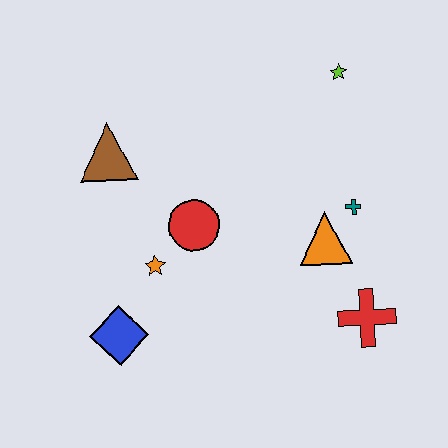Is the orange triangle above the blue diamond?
Yes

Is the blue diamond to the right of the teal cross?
No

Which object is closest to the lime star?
The teal cross is closest to the lime star.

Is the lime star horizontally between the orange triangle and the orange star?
No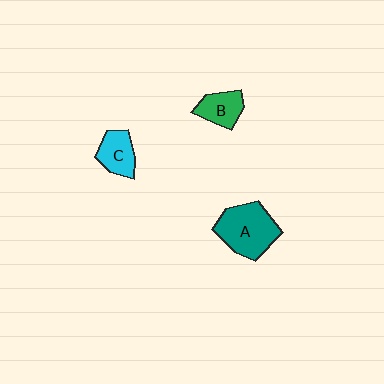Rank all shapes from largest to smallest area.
From largest to smallest: A (teal), C (cyan), B (green).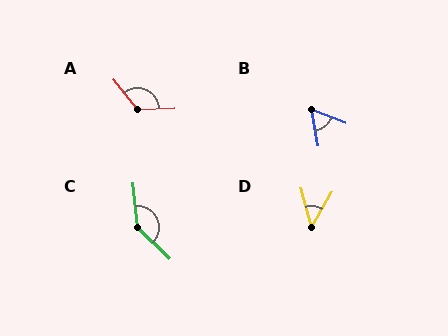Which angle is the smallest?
D, at approximately 46 degrees.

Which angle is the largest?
C, at approximately 139 degrees.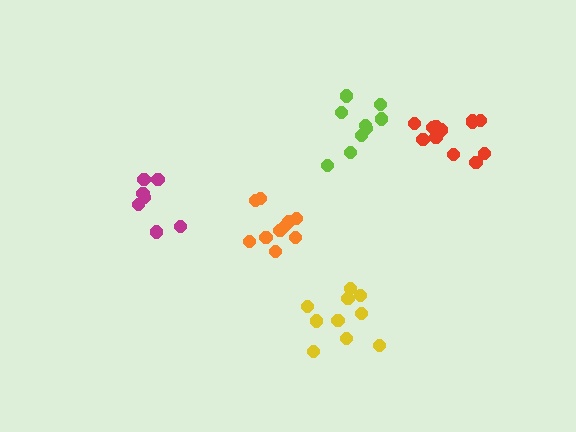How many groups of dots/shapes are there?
There are 5 groups.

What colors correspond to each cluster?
The clusters are colored: red, orange, magenta, yellow, lime.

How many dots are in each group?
Group 1: 12 dots, Group 2: 10 dots, Group 3: 7 dots, Group 4: 10 dots, Group 5: 9 dots (48 total).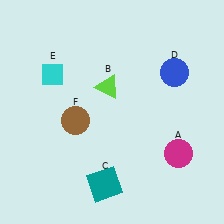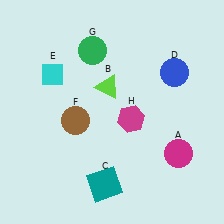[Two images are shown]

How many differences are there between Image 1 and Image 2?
There are 2 differences between the two images.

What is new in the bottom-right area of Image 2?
A magenta hexagon (H) was added in the bottom-right area of Image 2.